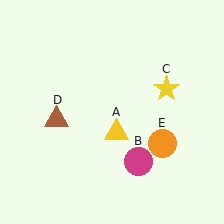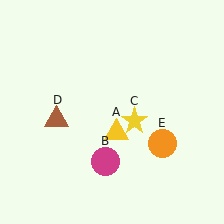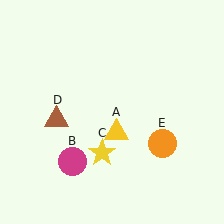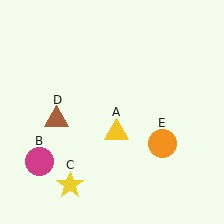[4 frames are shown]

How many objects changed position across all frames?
2 objects changed position: magenta circle (object B), yellow star (object C).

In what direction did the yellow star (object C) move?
The yellow star (object C) moved down and to the left.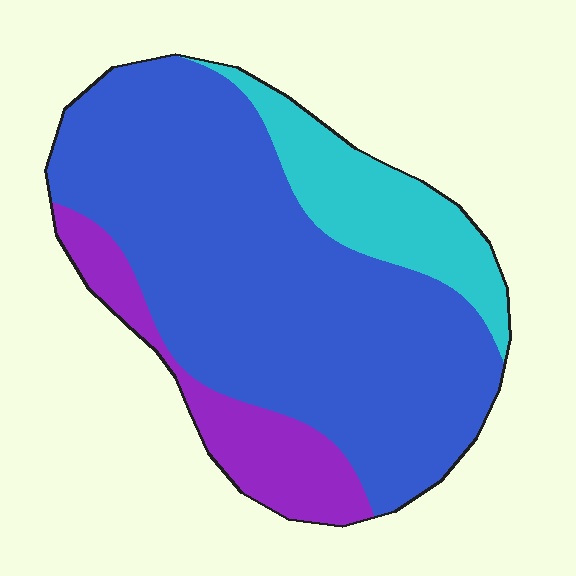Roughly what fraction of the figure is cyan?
Cyan takes up less than a sixth of the figure.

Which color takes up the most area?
Blue, at roughly 70%.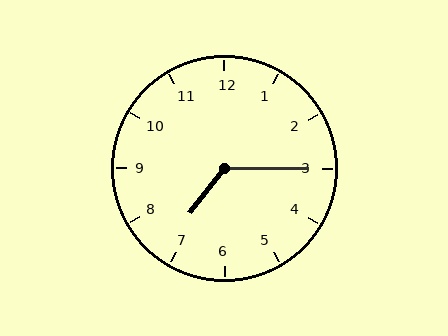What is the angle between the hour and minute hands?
Approximately 128 degrees.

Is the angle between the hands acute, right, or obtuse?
It is obtuse.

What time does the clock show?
7:15.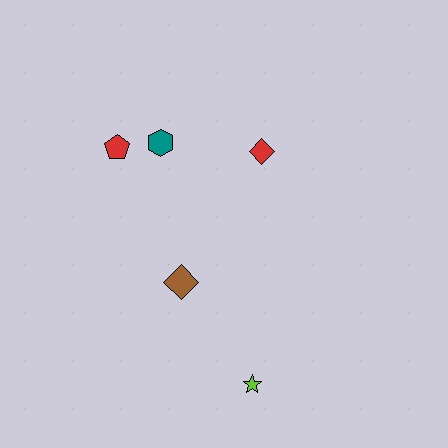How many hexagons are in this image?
There is 1 hexagon.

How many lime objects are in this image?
There is 1 lime object.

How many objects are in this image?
There are 5 objects.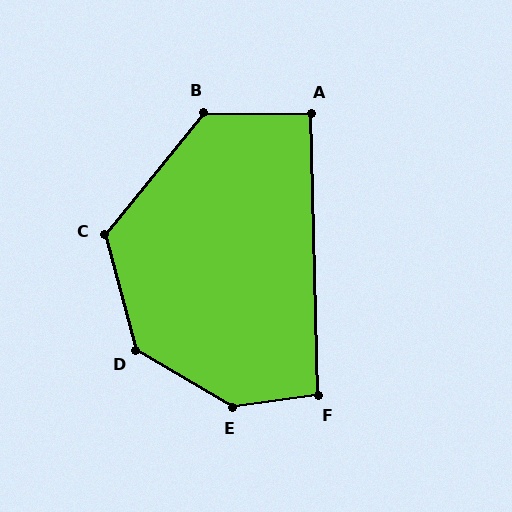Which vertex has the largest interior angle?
E, at approximately 142 degrees.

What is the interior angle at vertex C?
Approximately 126 degrees (obtuse).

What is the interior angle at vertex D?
Approximately 135 degrees (obtuse).